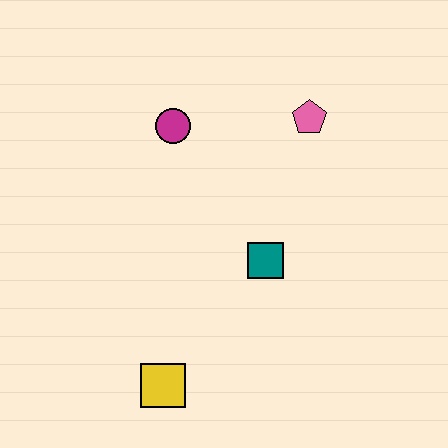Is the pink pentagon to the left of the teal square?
No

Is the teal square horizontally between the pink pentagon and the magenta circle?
Yes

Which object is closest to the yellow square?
The teal square is closest to the yellow square.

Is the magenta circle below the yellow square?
No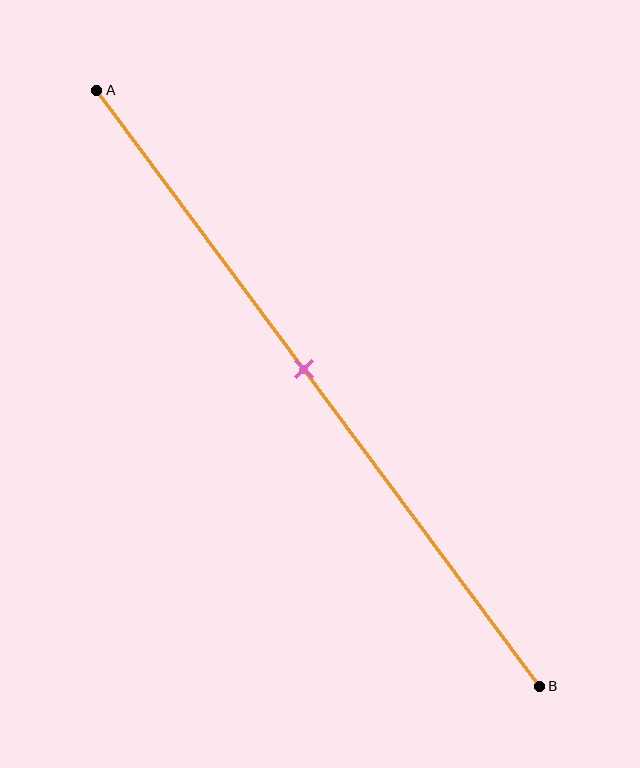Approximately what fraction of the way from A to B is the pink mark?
The pink mark is approximately 45% of the way from A to B.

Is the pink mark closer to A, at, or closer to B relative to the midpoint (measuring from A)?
The pink mark is closer to point A than the midpoint of segment AB.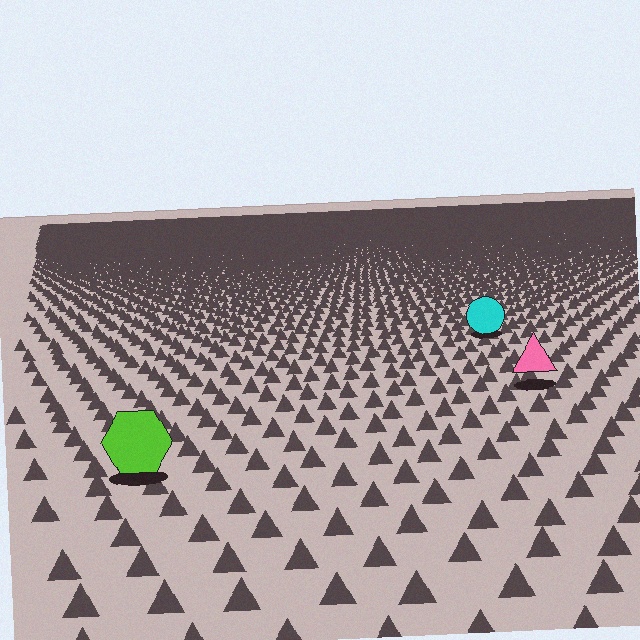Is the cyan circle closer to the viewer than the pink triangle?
No. The pink triangle is closer — you can tell from the texture gradient: the ground texture is coarser near it.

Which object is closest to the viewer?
The lime hexagon is closest. The texture marks near it are larger and more spread out.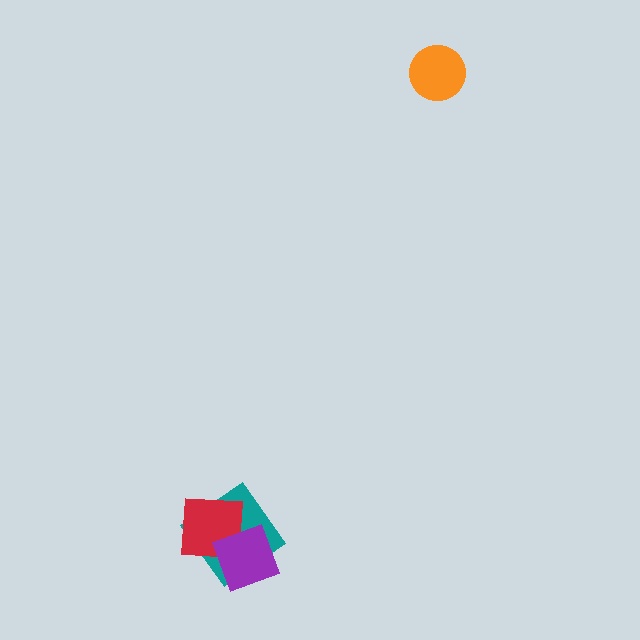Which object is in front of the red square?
The purple diamond is in front of the red square.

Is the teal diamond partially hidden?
Yes, it is partially covered by another shape.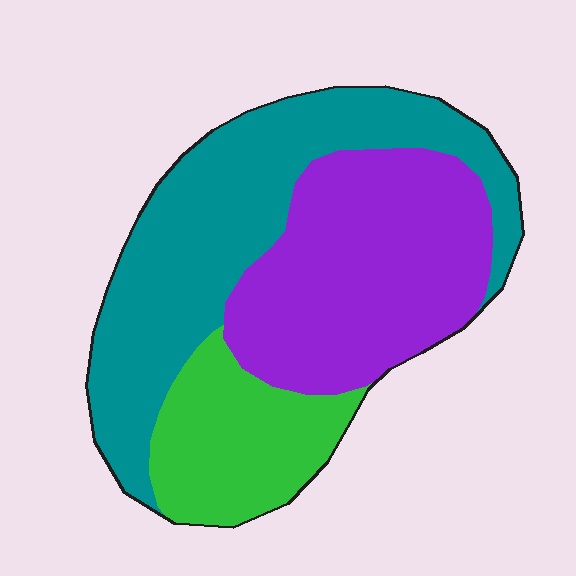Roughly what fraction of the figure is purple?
Purple covers 38% of the figure.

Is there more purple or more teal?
Teal.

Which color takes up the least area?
Green, at roughly 20%.